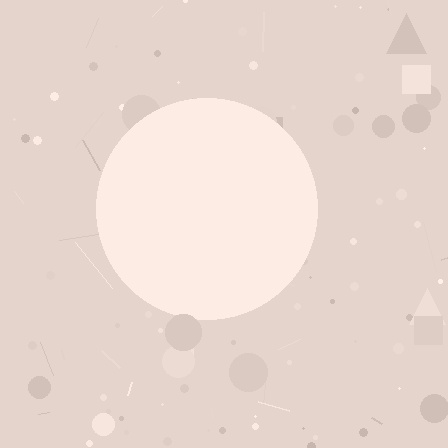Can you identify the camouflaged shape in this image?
The camouflaged shape is a circle.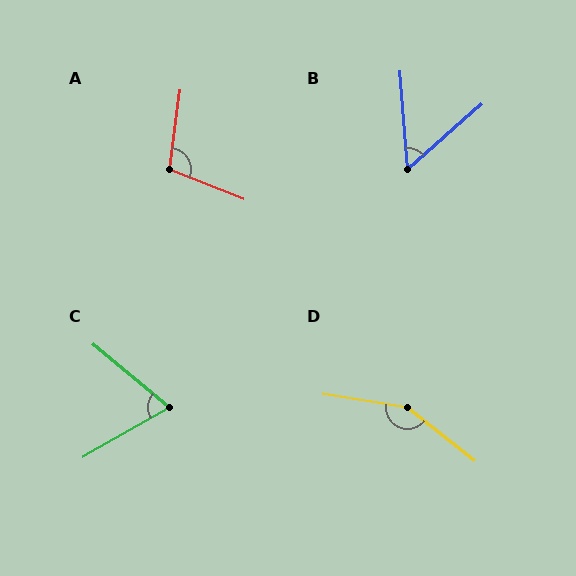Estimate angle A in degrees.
Approximately 104 degrees.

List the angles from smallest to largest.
B (53°), C (70°), A (104°), D (151°).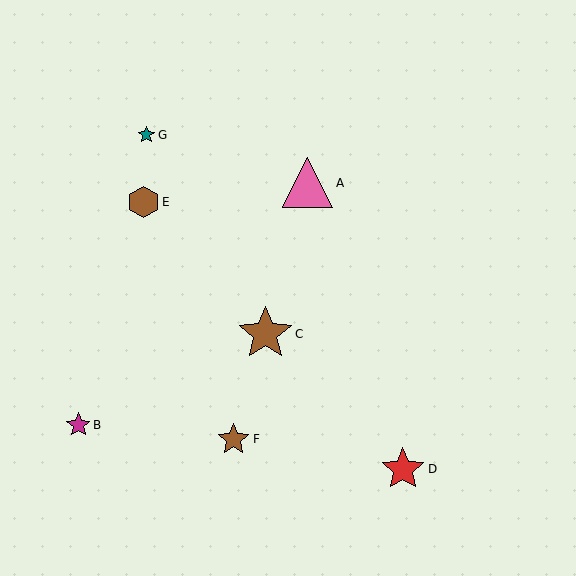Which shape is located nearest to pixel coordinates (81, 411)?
The magenta star (labeled B) at (78, 425) is nearest to that location.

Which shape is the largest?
The brown star (labeled C) is the largest.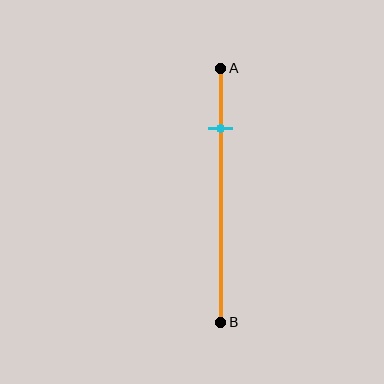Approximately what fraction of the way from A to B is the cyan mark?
The cyan mark is approximately 25% of the way from A to B.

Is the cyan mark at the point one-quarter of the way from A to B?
Yes, the mark is approximately at the one-quarter point.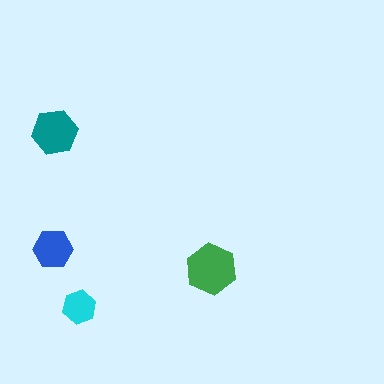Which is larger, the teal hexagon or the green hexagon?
The green one.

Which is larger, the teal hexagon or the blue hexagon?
The teal one.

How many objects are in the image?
There are 4 objects in the image.